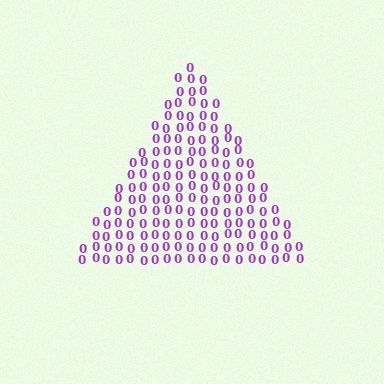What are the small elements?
The small elements are digit 0's.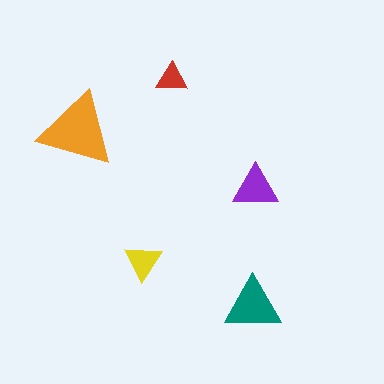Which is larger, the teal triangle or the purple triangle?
The teal one.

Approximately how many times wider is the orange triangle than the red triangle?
About 2.5 times wider.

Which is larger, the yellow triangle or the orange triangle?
The orange one.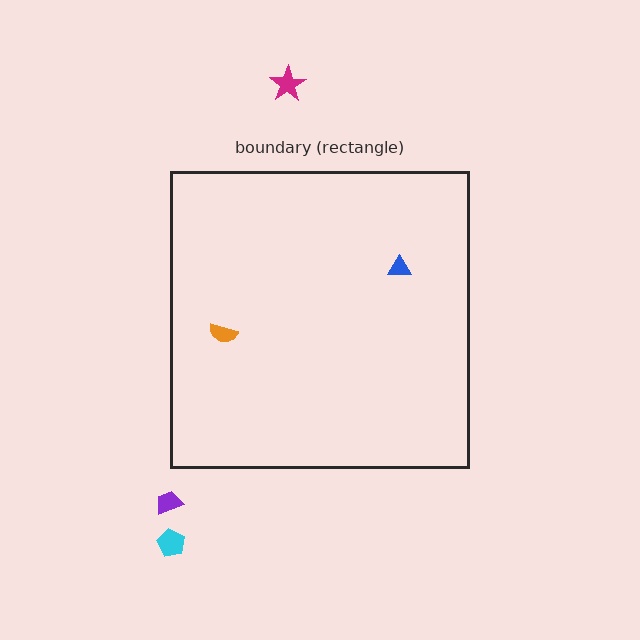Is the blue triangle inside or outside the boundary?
Inside.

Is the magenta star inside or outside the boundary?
Outside.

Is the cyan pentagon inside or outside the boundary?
Outside.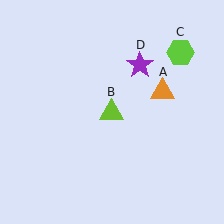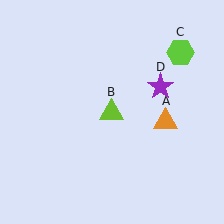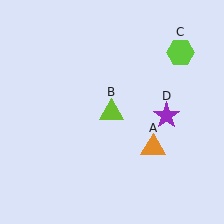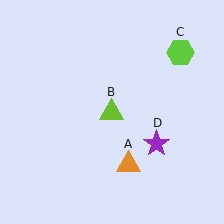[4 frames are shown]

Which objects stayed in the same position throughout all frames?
Lime triangle (object B) and lime hexagon (object C) remained stationary.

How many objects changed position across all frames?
2 objects changed position: orange triangle (object A), purple star (object D).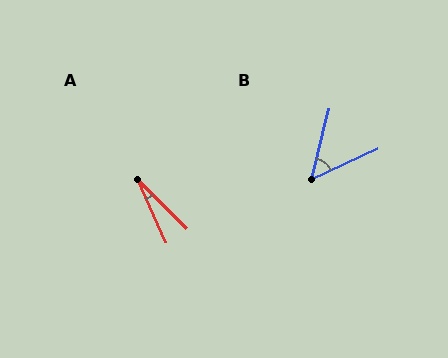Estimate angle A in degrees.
Approximately 21 degrees.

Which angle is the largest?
B, at approximately 52 degrees.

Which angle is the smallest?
A, at approximately 21 degrees.